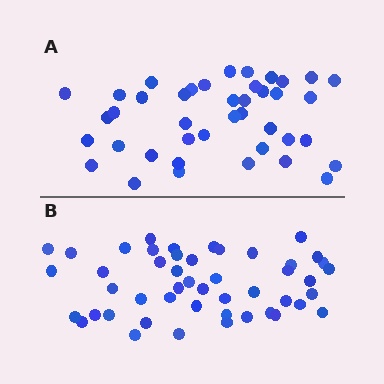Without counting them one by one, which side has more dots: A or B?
Region B (the bottom region) has more dots.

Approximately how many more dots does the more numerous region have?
Region B has roughly 8 or so more dots than region A.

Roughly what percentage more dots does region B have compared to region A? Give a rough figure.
About 15% more.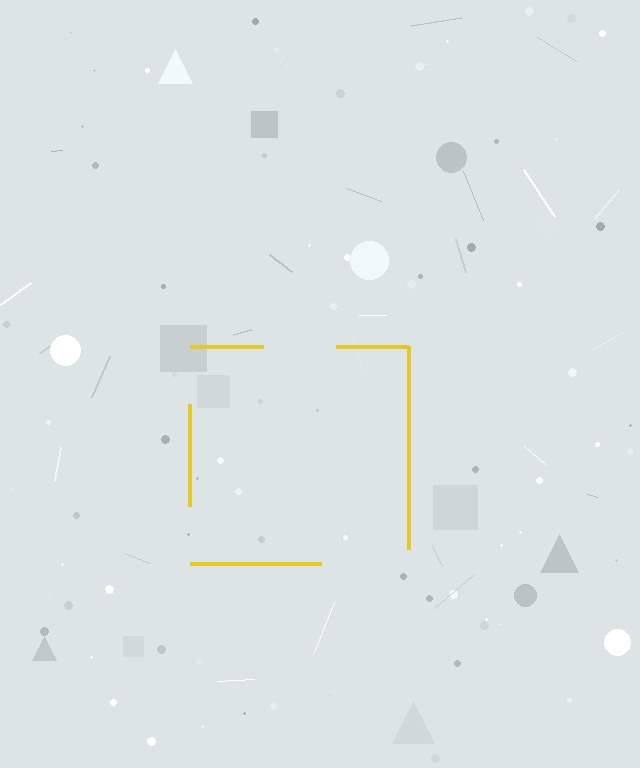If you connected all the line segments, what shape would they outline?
They would outline a square.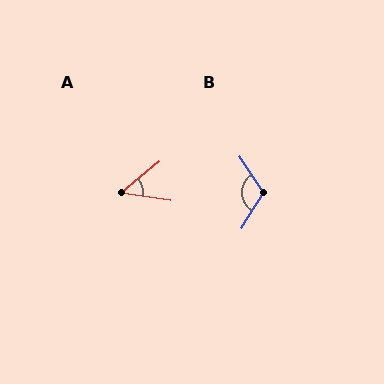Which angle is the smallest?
A, at approximately 48 degrees.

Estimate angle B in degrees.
Approximately 115 degrees.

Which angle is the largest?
B, at approximately 115 degrees.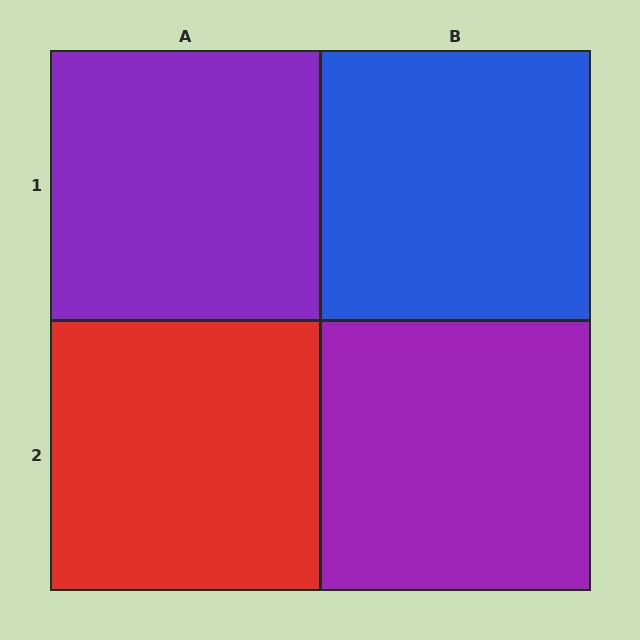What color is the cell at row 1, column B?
Blue.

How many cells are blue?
1 cell is blue.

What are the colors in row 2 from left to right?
Red, purple.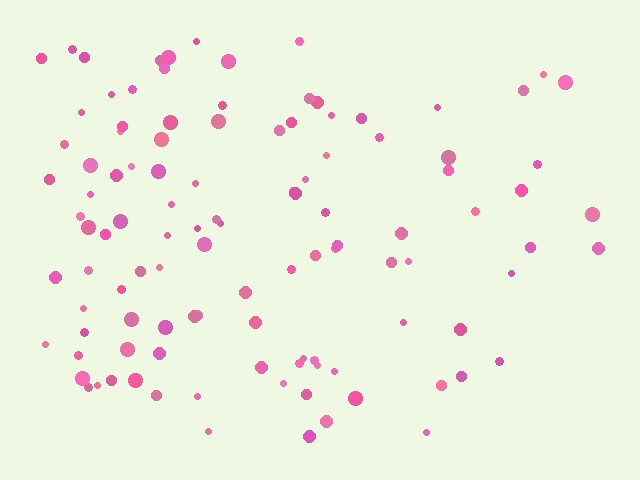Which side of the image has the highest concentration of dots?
The left.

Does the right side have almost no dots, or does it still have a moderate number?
Still a moderate number, just noticeably fewer than the left.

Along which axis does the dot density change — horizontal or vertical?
Horizontal.